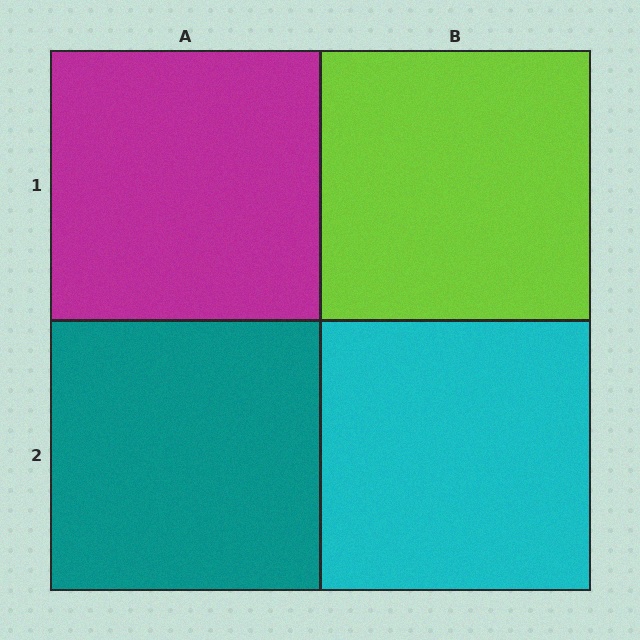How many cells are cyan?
1 cell is cyan.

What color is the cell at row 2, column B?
Cyan.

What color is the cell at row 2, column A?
Teal.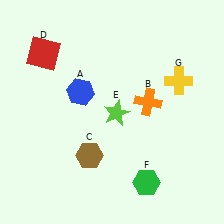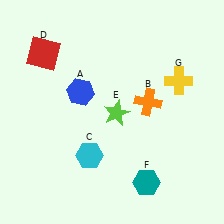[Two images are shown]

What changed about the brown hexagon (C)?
In Image 1, C is brown. In Image 2, it changed to cyan.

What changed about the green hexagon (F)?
In Image 1, F is green. In Image 2, it changed to teal.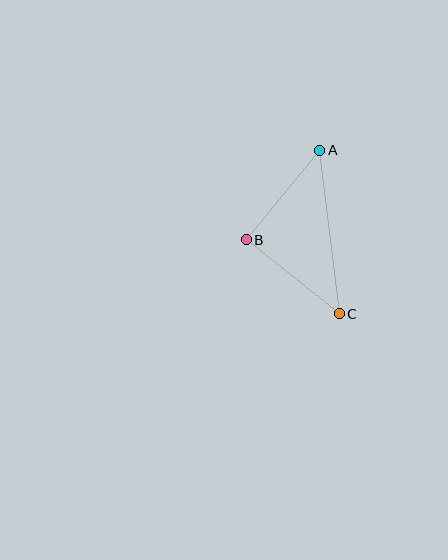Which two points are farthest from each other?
Points A and C are farthest from each other.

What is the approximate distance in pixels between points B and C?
The distance between B and C is approximately 119 pixels.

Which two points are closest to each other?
Points A and B are closest to each other.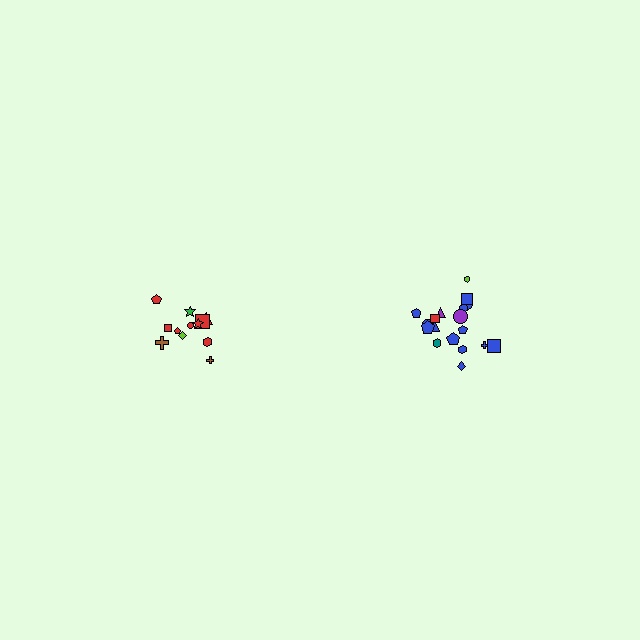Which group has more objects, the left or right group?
The right group.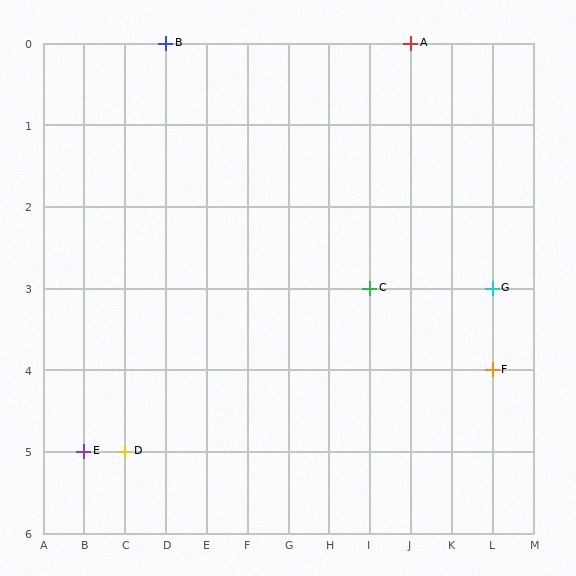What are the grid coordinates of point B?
Point B is at grid coordinates (D, 0).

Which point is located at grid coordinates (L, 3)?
Point G is at (L, 3).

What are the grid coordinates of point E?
Point E is at grid coordinates (B, 5).